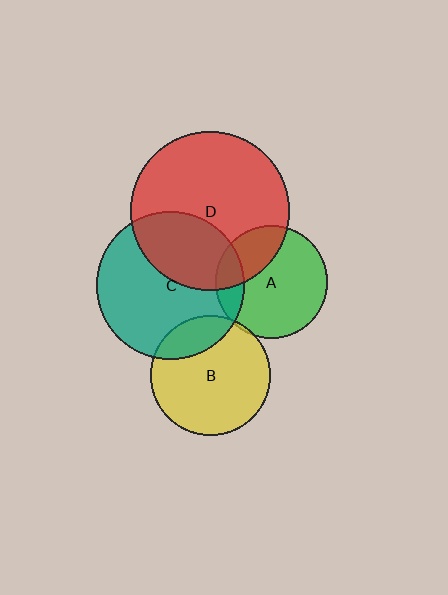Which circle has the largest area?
Circle D (red).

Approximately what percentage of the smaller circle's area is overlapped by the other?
Approximately 15%.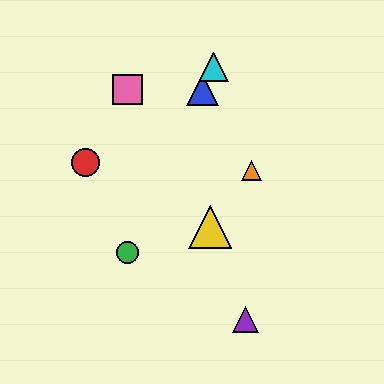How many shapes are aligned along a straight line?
3 shapes (the blue triangle, the green circle, the cyan triangle) are aligned along a straight line.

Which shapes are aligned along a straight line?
The blue triangle, the green circle, the cyan triangle are aligned along a straight line.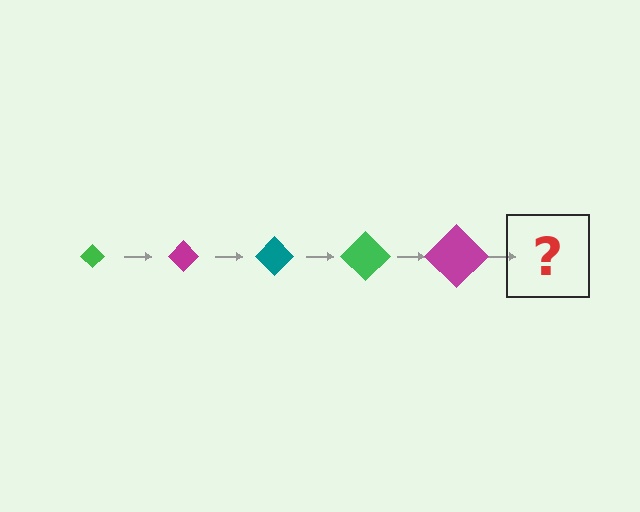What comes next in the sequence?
The next element should be a teal diamond, larger than the previous one.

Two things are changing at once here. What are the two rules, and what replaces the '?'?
The two rules are that the diamond grows larger each step and the color cycles through green, magenta, and teal. The '?' should be a teal diamond, larger than the previous one.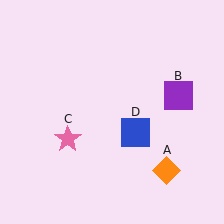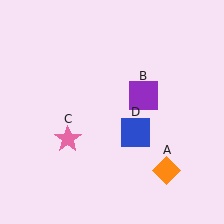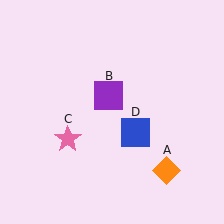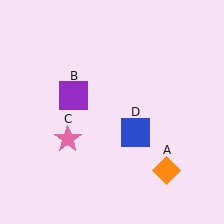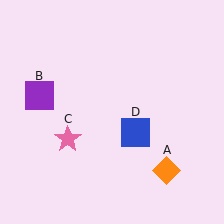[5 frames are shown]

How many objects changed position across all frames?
1 object changed position: purple square (object B).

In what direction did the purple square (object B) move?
The purple square (object B) moved left.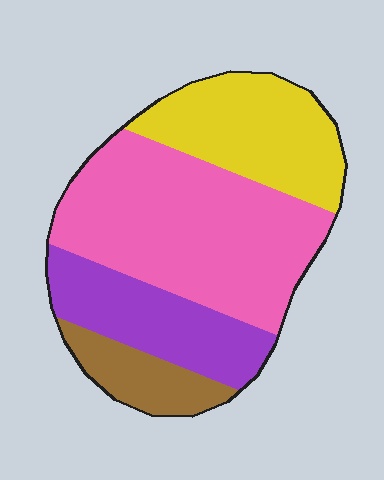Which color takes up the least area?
Brown, at roughly 10%.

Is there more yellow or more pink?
Pink.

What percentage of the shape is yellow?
Yellow takes up about one quarter (1/4) of the shape.